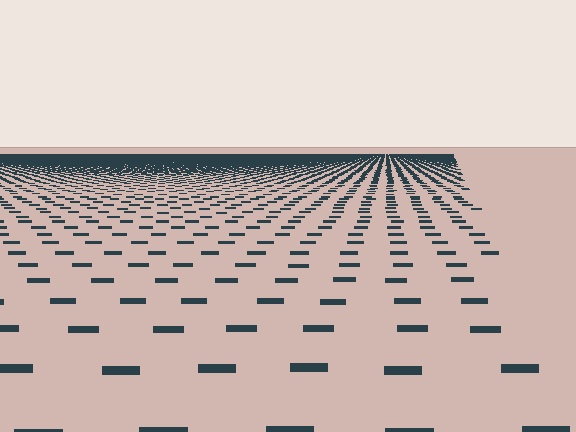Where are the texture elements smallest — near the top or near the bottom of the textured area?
Near the top.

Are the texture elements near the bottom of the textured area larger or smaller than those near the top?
Larger. Near the bottom, elements are closer to the viewer and appear at a bigger on-screen size.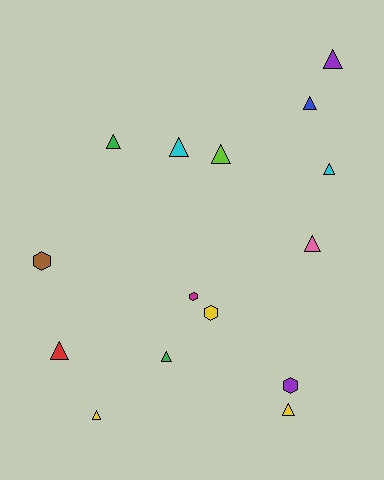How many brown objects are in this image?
There is 1 brown object.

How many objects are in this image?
There are 15 objects.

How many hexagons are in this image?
There are 4 hexagons.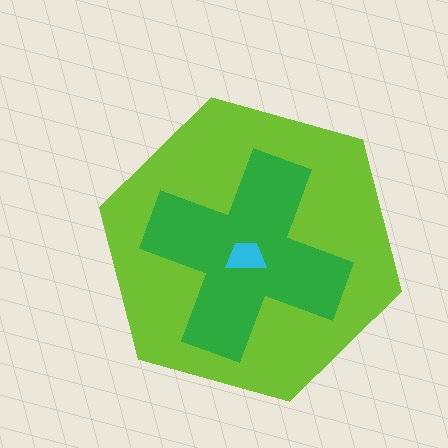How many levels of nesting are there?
3.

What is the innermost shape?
The cyan trapezoid.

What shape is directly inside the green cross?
The cyan trapezoid.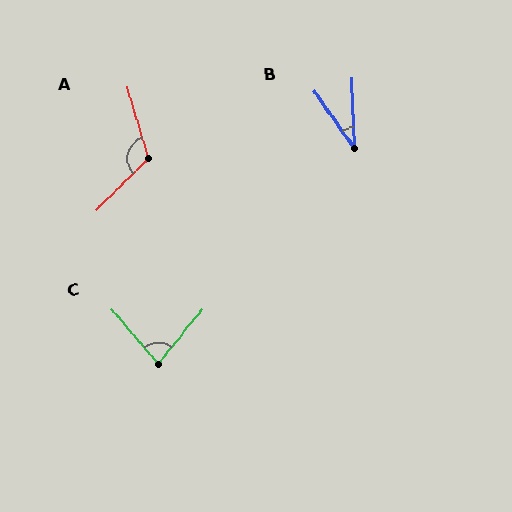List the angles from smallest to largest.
B (32°), C (79°), A (118°).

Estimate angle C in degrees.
Approximately 79 degrees.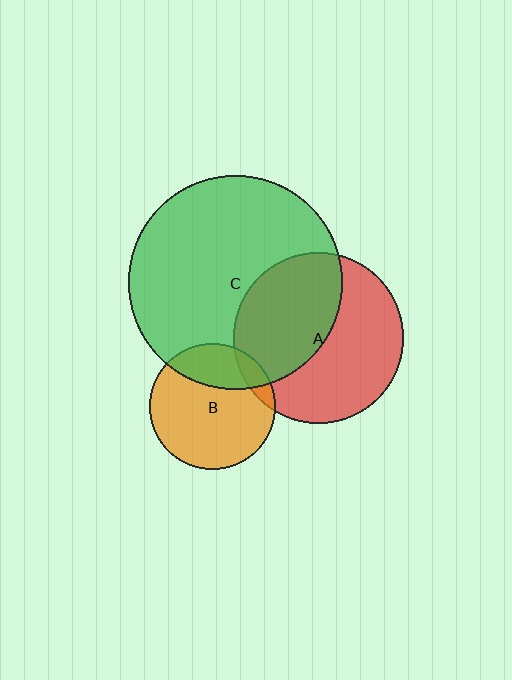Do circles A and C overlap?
Yes.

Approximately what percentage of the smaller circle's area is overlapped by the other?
Approximately 45%.